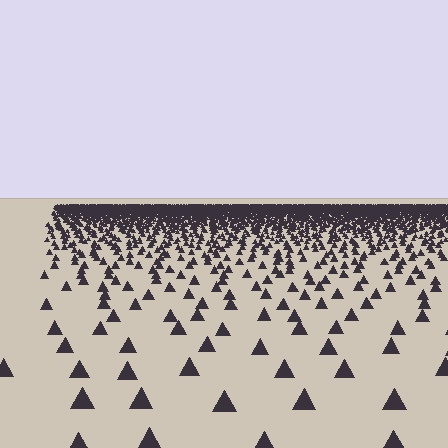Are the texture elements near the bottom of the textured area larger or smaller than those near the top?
Larger. Near the bottom, elements are closer to the viewer and appear at a bigger on-screen size.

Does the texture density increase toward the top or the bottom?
Density increases toward the top.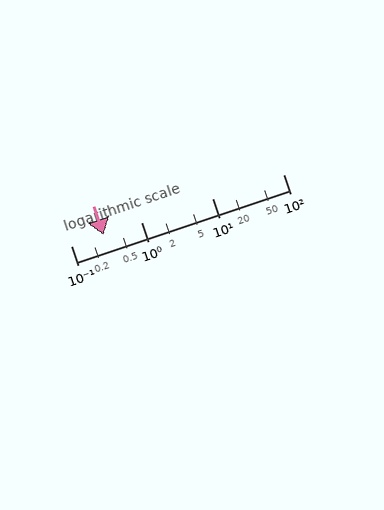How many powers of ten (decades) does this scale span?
The scale spans 3 decades, from 0.1 to 100.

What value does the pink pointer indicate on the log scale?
The pointer indicates approximately 0.29.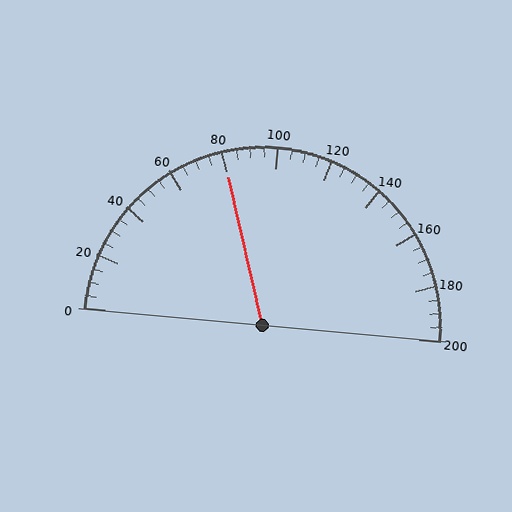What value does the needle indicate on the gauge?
The needle indicates approximately 80.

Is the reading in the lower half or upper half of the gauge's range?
The reading is in the lower half of the range (0 to 200).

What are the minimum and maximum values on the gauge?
The gauge ranges from 0 to 200.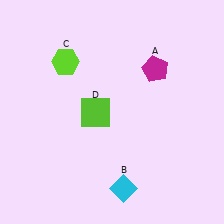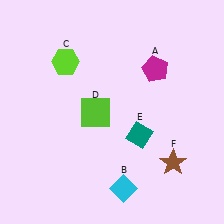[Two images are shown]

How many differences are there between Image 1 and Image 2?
There are 2 differences between the two images.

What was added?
A teal diamond (E), a brown star (F) were added in Image 2.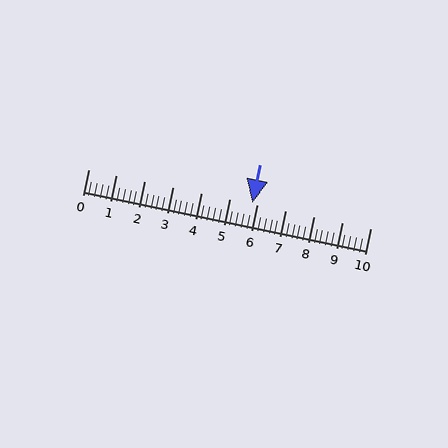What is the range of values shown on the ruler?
The ruler shows values from 0 to 10.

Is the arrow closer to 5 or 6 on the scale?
The arrow is closer to 6.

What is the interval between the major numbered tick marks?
The major tick marks are spaced 1 units apart.